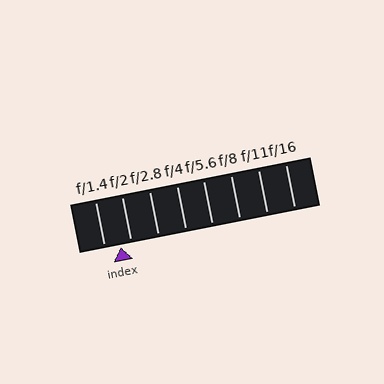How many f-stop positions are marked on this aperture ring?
There are 8 f-stop positions marked.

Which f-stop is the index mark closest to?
The index mark is closest to f/2.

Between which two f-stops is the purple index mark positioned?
The index mark is between f/1.4 and f/2.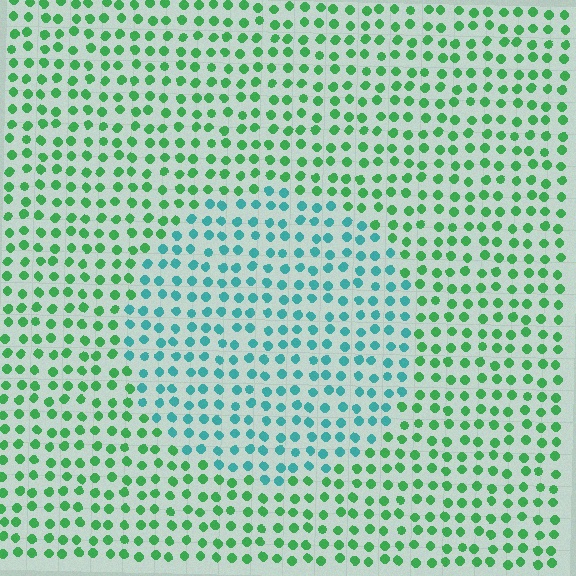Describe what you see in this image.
The image is filled with small green elements in a uniform arrangement. A circle-shaped region is visible where the elements are tinted to a slightly different hue, forming a subtle color boundary.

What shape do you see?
I see a circle.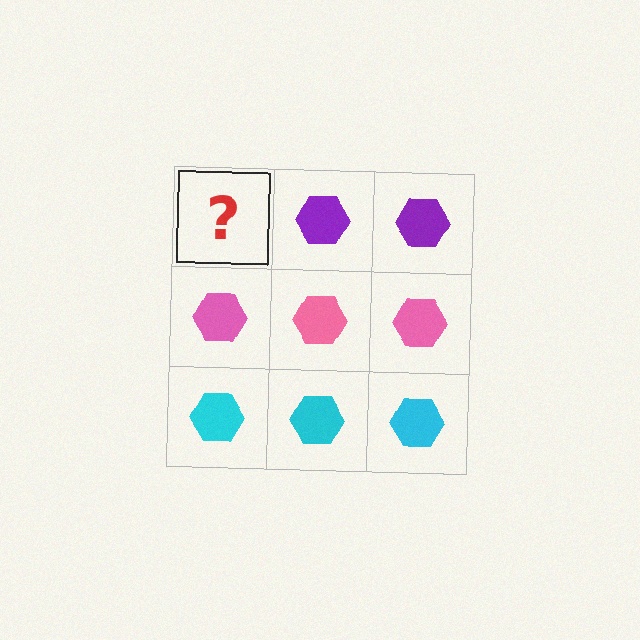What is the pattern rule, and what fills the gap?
The rule is that each row has a consistent color. The gap should be filled with a purple hexagon.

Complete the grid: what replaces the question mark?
The question mark should be replaced with a purple hexagon.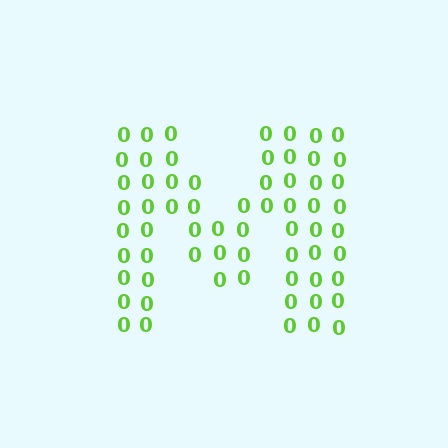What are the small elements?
The small elements are digit 0's.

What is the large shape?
The large shape is the letter M.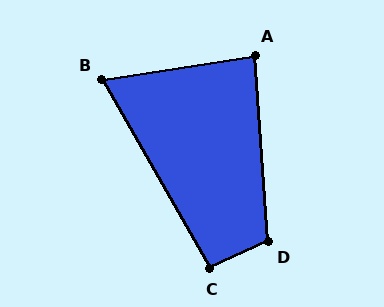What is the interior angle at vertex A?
Approximately 85 degrees (approximately right).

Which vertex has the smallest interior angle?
B, at approximately 69 degrees.